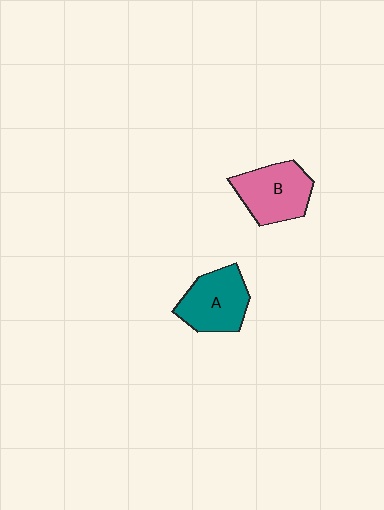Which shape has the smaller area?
Shape A (teal).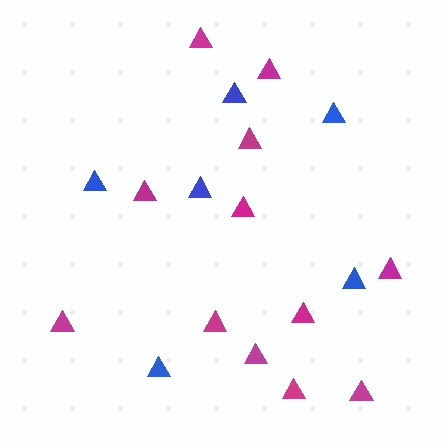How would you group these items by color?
There are 2 groups: one group of blue triangles (6) and one group of magenta triangles (12).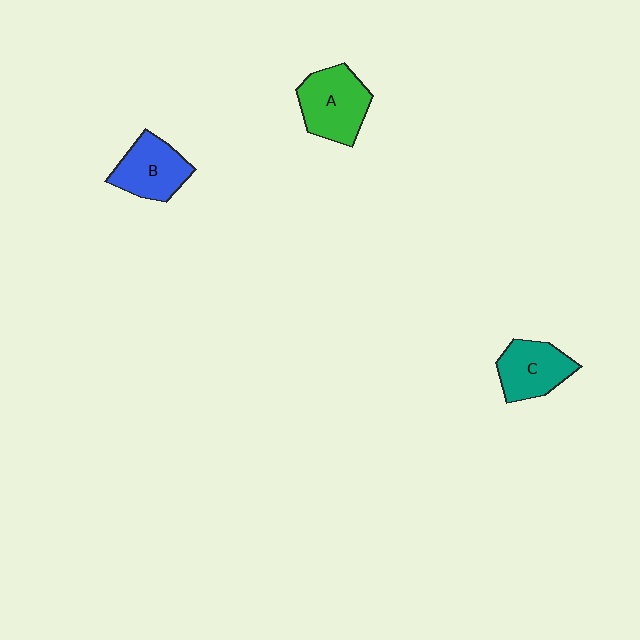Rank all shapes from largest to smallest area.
From largest to smallest: A (green), B (blue), C (teal).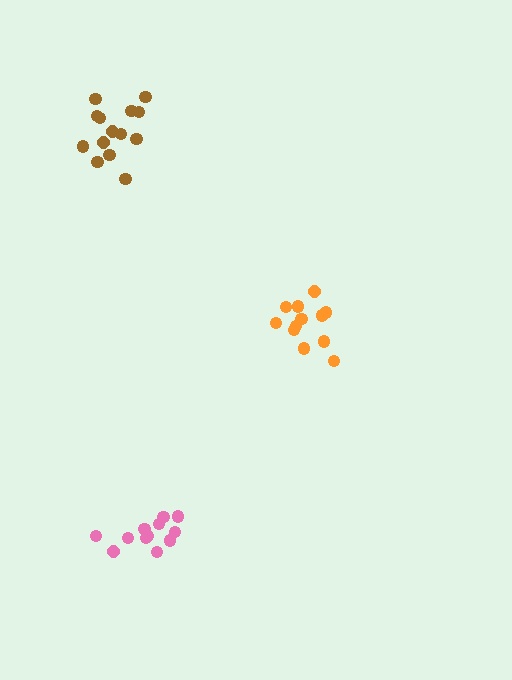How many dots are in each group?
Group 1: 14 dots, Group 2: 12 dots, Group 3: 12 dots (38 total).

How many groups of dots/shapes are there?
There are 3 groups.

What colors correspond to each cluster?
The clusters are colored: brown, orange, pink.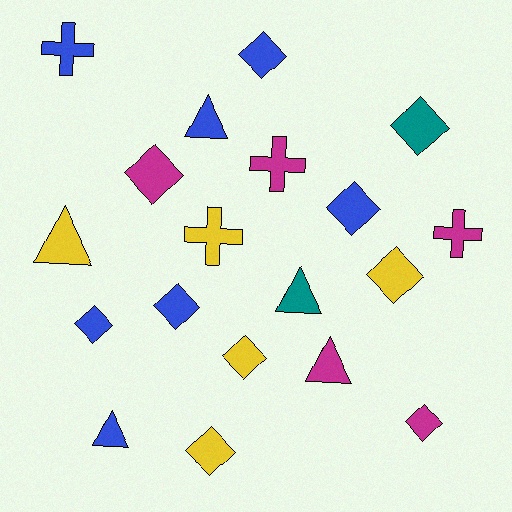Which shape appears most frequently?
Diamond, with 10 objects.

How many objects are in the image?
There are 19 objects.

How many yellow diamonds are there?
There are 3 yellow diamonds.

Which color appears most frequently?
Blue, with 7 objects.